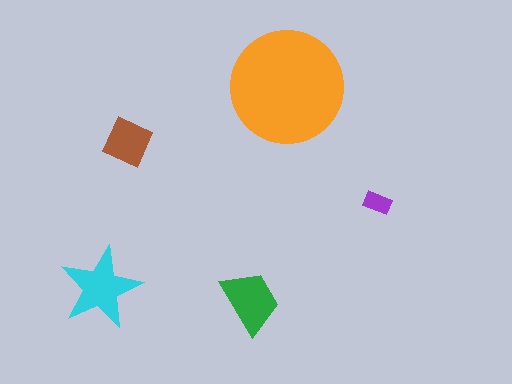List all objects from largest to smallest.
The orange circle, the cyan star, the green trapezoid, the brown diamond, the purple rectangle.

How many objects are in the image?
There are 5 objects in the image.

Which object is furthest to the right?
The purple rectangle is rightmost.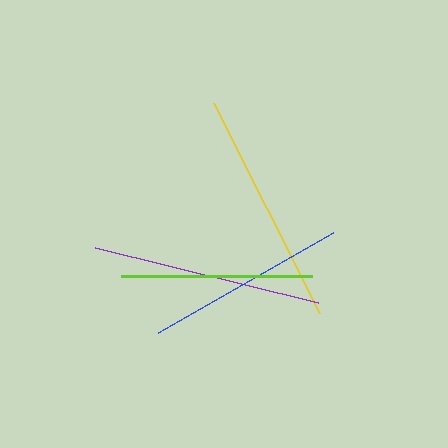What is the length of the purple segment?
The purple segment is approximately 229 pixels long.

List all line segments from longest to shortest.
From longest to shortest: yellow, purple, blue, lime.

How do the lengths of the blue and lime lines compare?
The blue and lime lines are approximately the same length.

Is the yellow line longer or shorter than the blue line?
The yellow line is longer than the blue line.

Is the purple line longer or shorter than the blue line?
The purple line is longer than the blue line.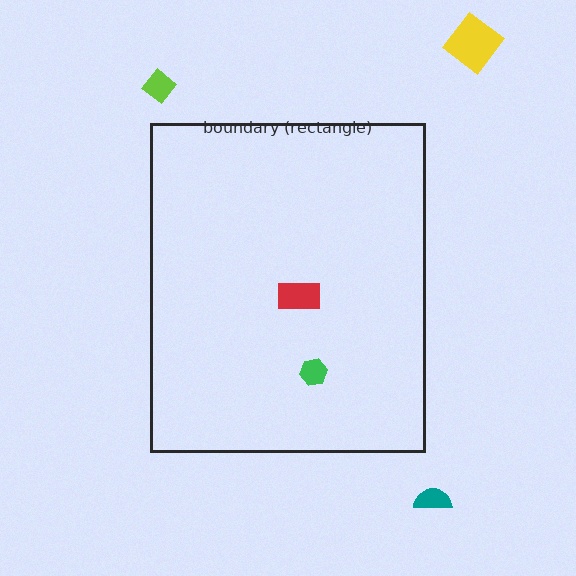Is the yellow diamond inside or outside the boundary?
Outside.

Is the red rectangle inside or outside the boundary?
Inside.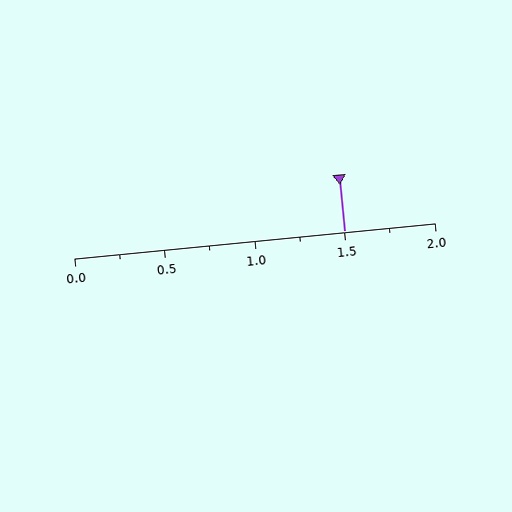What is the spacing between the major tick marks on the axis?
The major ticks are spaced 0.5 apart.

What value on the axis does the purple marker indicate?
The marker indicates approximately 1.5.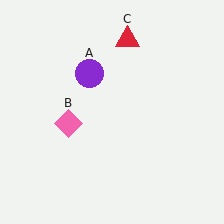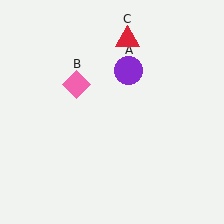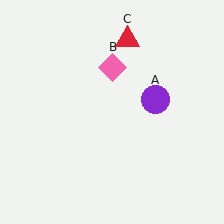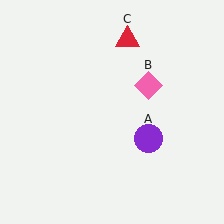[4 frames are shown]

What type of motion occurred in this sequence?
The purple circle (object A), pink diamond (object B) rotated clockwise around the center of the scene.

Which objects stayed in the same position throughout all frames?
Red triangle (object C) remained stationary.